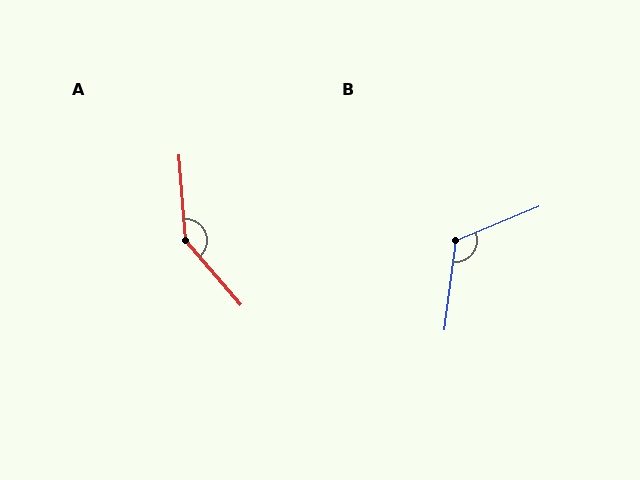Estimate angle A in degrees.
Approximately 144 degrees.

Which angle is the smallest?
B, at approximately 120 degrees.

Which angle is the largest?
A, at approximately 144 degrees.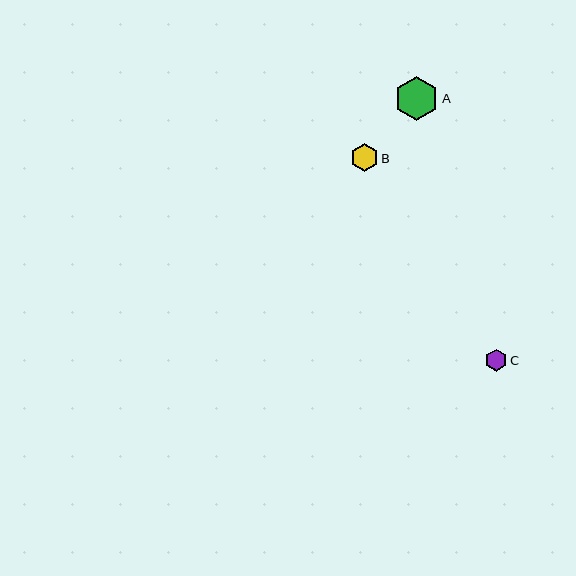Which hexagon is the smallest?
Hexagon C is the smallest with a size of approximately 22 pixels.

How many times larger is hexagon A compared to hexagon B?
Hexagon A is approximately 1.6 times the size of hexagon B.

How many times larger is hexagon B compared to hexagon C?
Hexagon B is approximately 1.3 times the size of hexagon C.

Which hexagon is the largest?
Hexagon A is the largest with a size of approximately 44 pixels.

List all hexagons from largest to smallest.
From largest to smallest: A, B, C.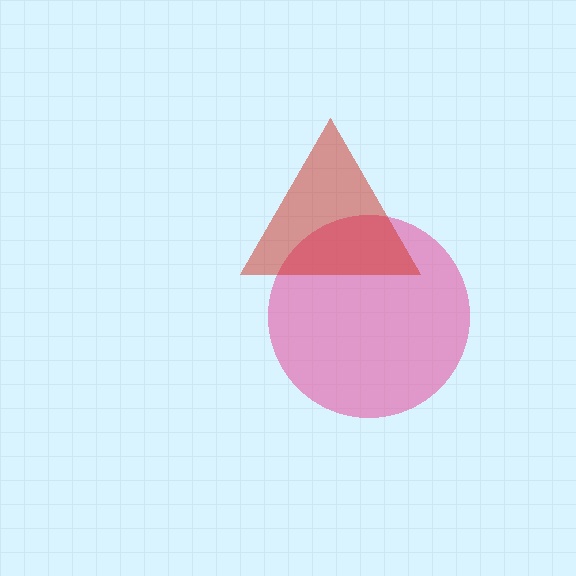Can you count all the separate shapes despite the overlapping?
Yes, there are 2 separate shapes.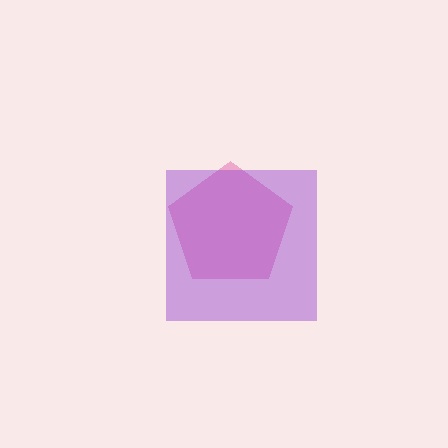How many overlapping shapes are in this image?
There are 2 overlapping shapes in the image.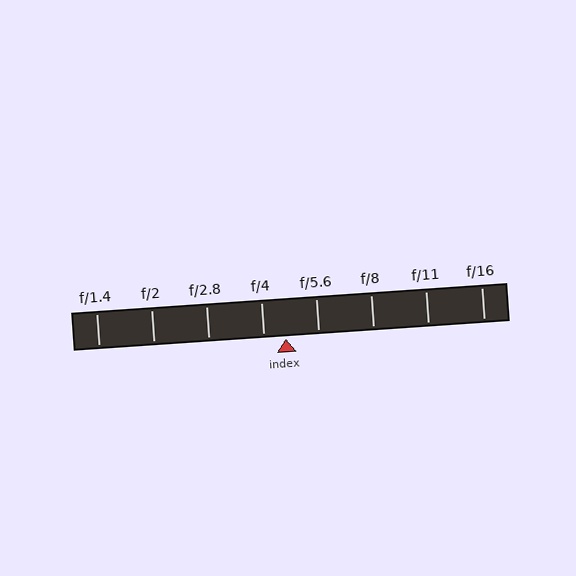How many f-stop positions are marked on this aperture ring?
There are 8 f-stop positions marked.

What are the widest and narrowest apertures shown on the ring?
The widest aperture shown is f/1.4 and the narrowest is f/16.